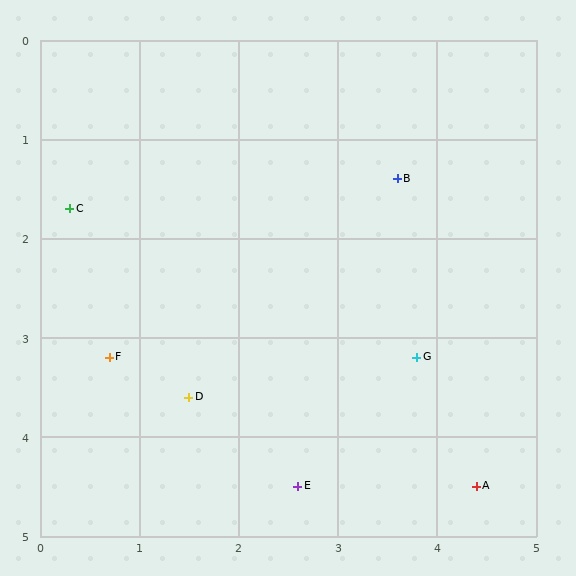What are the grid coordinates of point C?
Point C is at approximately (0.3, 1.7).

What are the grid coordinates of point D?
Point D is at approximately (1.5, 3.6).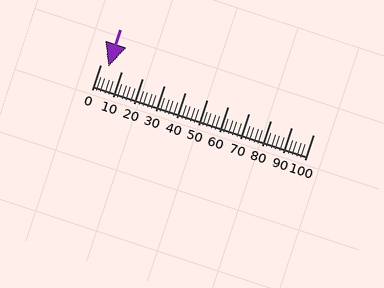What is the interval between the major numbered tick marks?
The major tick marks are spaced 10 units apart.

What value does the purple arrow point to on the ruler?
The purple arrow points to approximately 4.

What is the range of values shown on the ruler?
The ruler shows values from 0 to 100.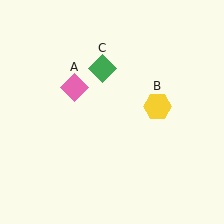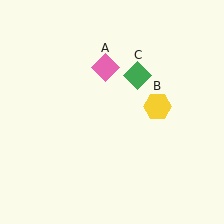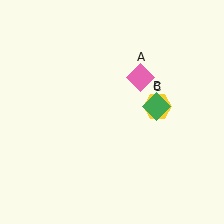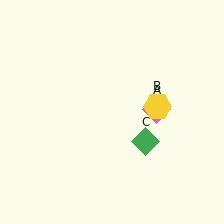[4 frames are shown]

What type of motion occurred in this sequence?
The pink diamond (object A), green diamond (object C) rotated clockwise around the center of the scene.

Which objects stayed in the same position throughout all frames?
Yellow hexagon (object B) remained stationary.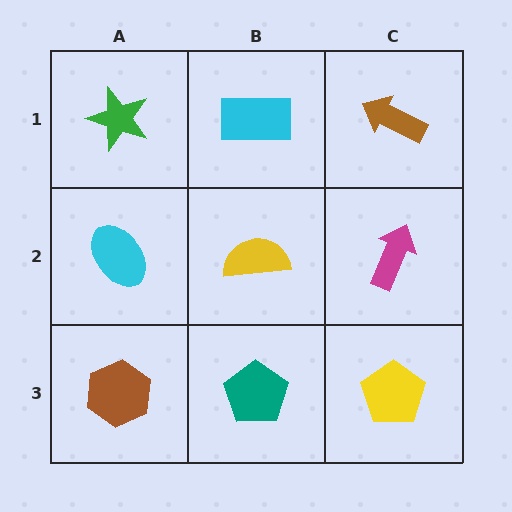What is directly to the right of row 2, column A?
A yellow semicircle.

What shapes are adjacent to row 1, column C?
A magenta arrow (row 2, column C), a cyan rectangle (row 1, column B).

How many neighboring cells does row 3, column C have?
2.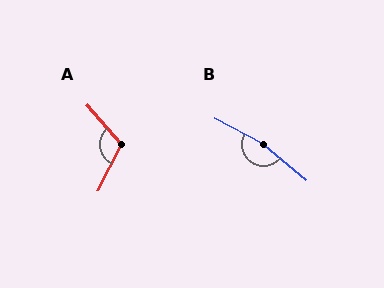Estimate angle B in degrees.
Approximately 168 degrees.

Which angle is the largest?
B, at approximately 168 degrees.